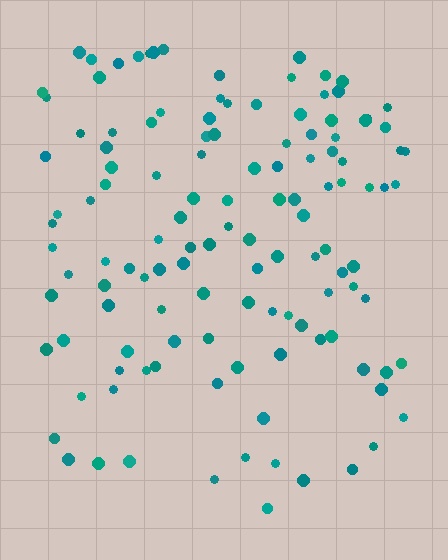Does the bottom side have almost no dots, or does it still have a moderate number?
Still a moderate number, just noticeably fewer than the top.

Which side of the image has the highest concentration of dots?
The top.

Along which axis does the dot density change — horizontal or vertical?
Vertical.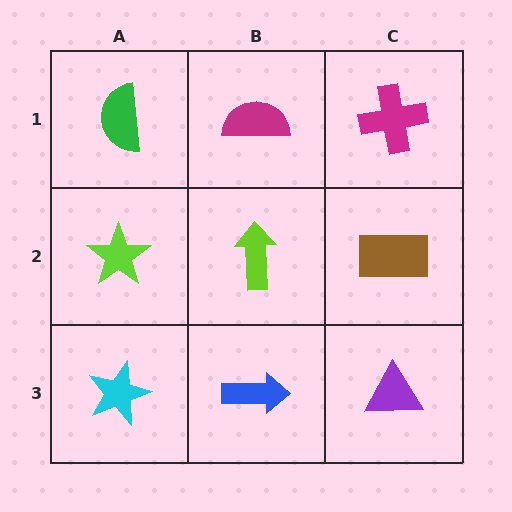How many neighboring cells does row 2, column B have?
4.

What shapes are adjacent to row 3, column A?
A lime star (row 2, column A), a blue arrow (row 3, column B).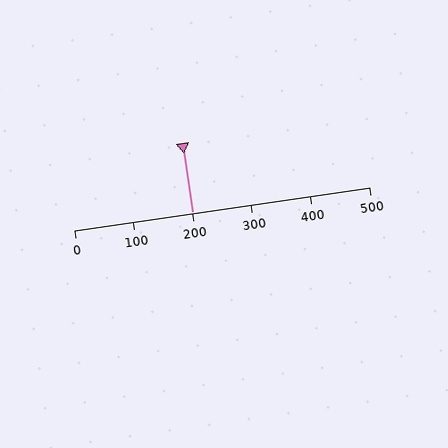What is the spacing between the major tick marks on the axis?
The major ticks are spaced 100 apart.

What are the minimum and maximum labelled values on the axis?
The axis runs from 0 to 500.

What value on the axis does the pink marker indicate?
The marker indicates approximately 200.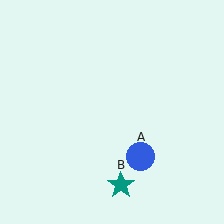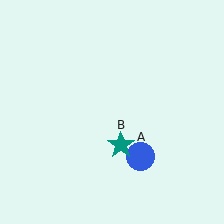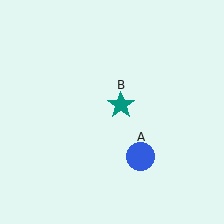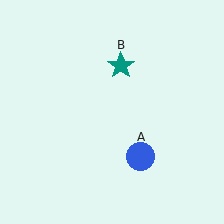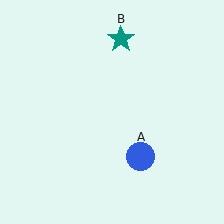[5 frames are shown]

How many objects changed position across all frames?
1 object changed position: teal star (object B).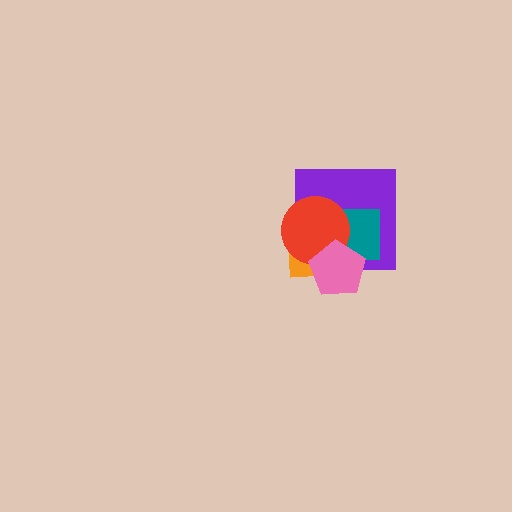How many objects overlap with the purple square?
4 objects overlap with the purple square.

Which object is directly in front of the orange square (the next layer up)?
The red circle is directly in front of the orange square.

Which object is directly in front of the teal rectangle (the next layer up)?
The orange square is directly in front of the teal rectangle.